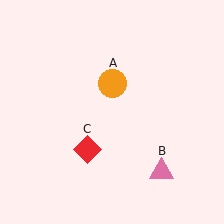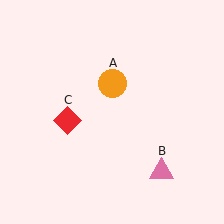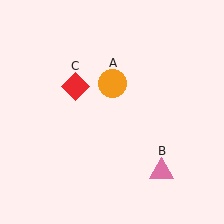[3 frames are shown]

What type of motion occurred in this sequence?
The red diamond (object C) rotated clockwise around the center of the scene.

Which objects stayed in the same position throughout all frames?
Orange circle (object A) and pink triangle (object B) remained stationary.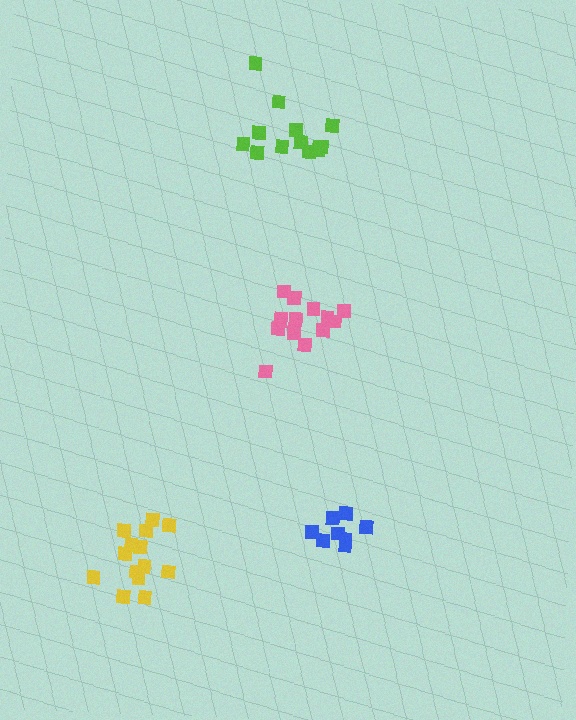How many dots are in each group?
Group 1: 14 dots, Group 2: 13 dots, Group 3: 8 dots, Group 4: 14 dots (49 total).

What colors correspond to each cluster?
The clusters are colored: yellow, lime, blue, pink.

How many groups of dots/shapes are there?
There are 4 groups.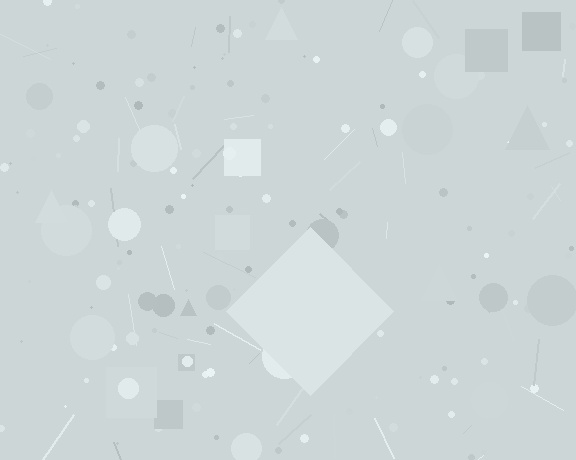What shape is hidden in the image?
A diamond is hidden in the image.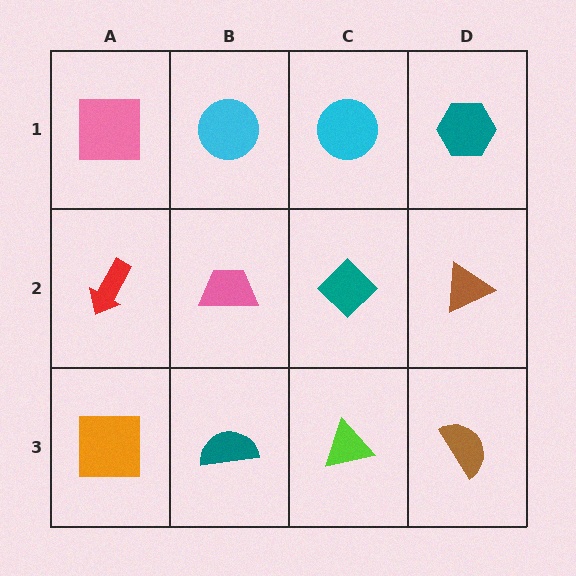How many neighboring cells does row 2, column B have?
4.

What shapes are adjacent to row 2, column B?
A cyan circle (row 1, column B), a teal semicircle (row 3, column B), a red arrow (row 2, column A), a teal diamond (row 2, column C).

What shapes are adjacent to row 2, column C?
A cyan circle (row 1, column C), a lime triangle (row 3, column C), a pink trapezoid (row 2, column B), a brown triangle (row 2, column D).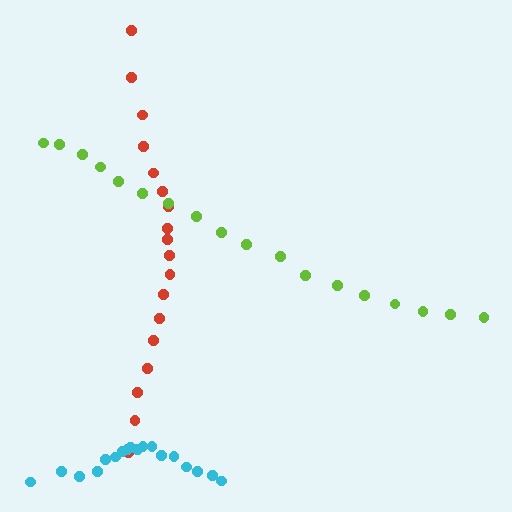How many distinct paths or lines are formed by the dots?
There are 3 distinct paths.